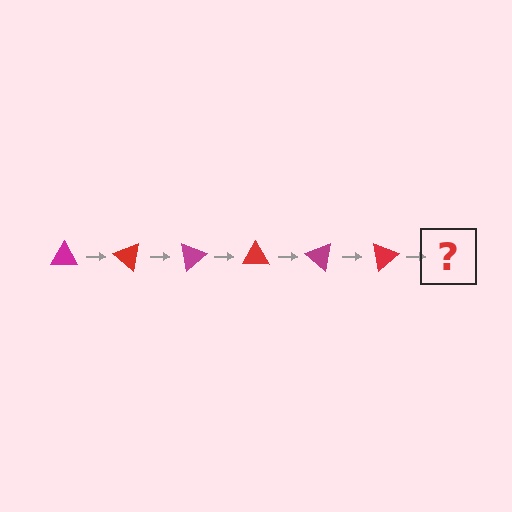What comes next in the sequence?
The next element should be a magenta triangle, rotated 240 degrees from the start.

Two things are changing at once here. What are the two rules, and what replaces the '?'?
The two rules are that it rotates 40 degrees each step and the color cycles through magenta and red. The '?' should be a magenta triangle, rotated 240 degrees from the start.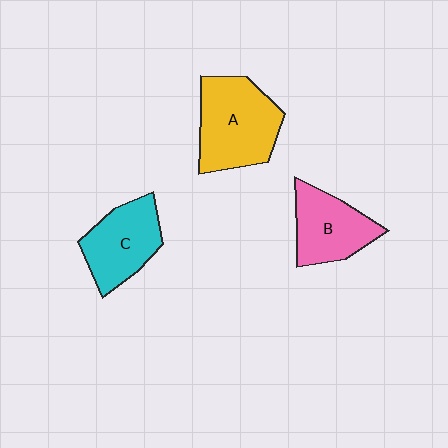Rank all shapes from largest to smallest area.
From largest to smallest: A (yellow), C (cyan), B (pink).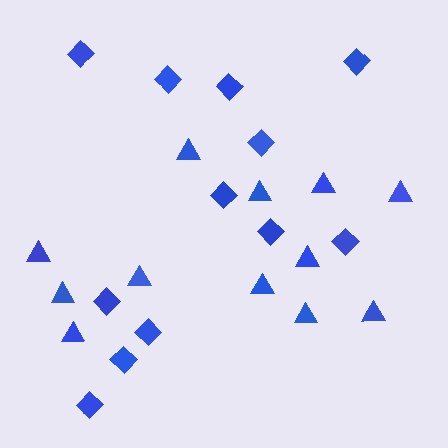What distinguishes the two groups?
There are 2 groups: one group of triangles (12) and one group of diamonds (12).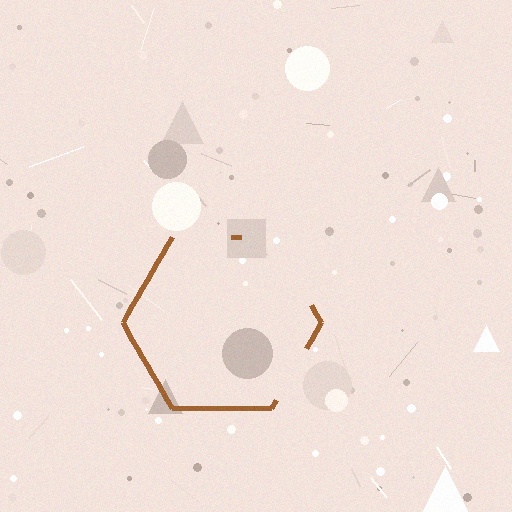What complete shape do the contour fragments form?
The contour fragments form a hexagon.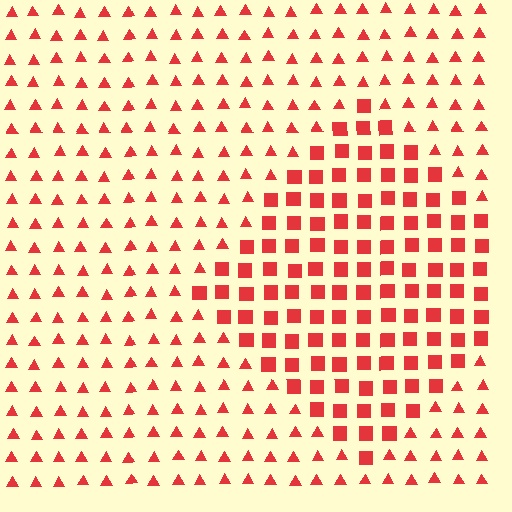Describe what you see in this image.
The image is filled with small red elements arranged in a uniform grid. A diamond-shaped region contains squares, while the surrounding area contains triangles. The boundary is defined purely by the change in element shape.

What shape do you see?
I see a diamond.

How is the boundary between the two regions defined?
The boundary is defined by a change in element shape: squares inside vs. triangles outside. All elements share the same color and spacing.